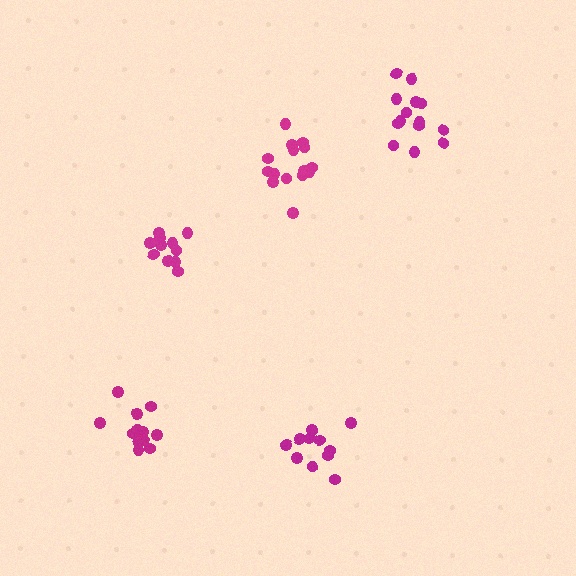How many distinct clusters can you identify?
There are 5 distinct clusters.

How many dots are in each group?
Group 1: 11 dots, Group 2: 13 dots, Group 3: 11 dots, Group 4: 14 dots, Group 5: 15 dots (64 total).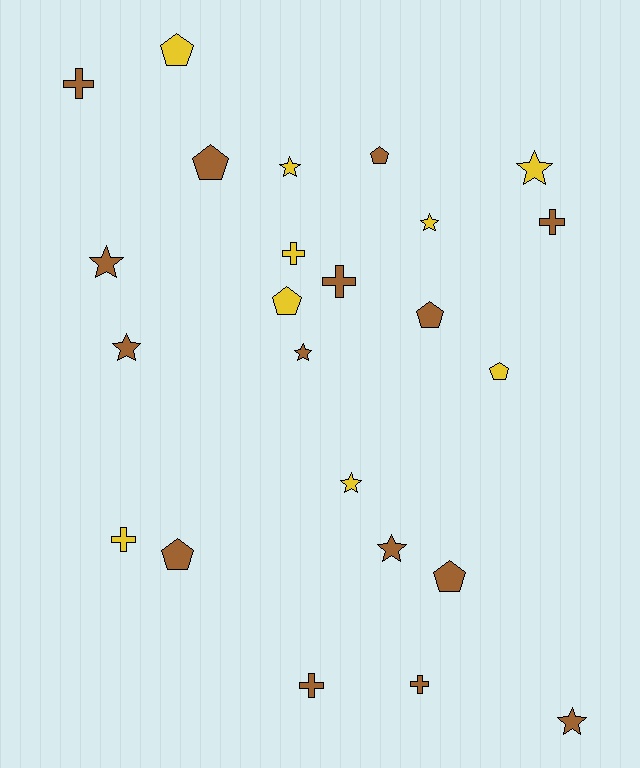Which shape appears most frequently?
Star, with 9 objects.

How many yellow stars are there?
There are 4 yellow stars.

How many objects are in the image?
There are 24 objects.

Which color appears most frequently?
Brown, with 15 objects.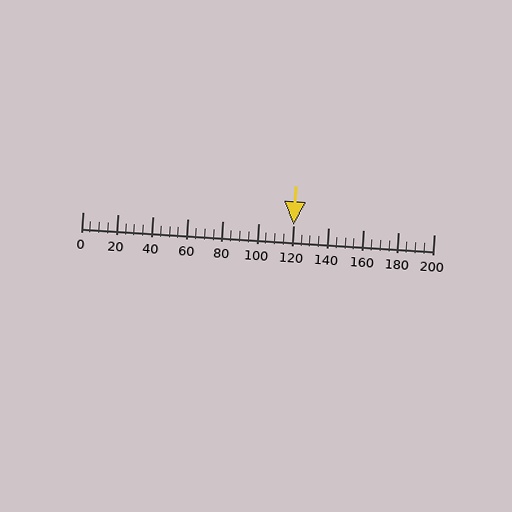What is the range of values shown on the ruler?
The ruler shows values from 0 to 200.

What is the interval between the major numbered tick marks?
The major tick marks are spaced 20 units apart.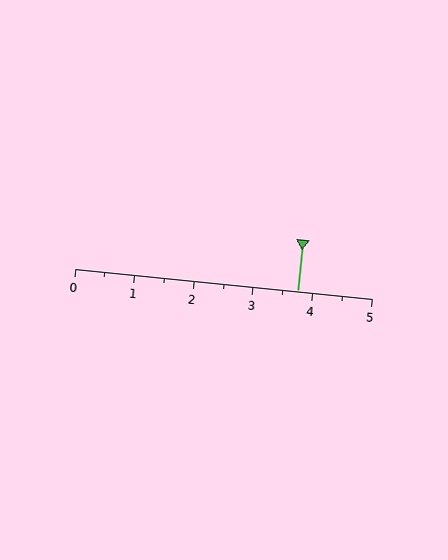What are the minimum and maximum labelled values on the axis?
The axis runs from 0 to 5.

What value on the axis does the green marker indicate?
The marker indicates approximately 3.8.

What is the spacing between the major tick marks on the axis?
The major ticks are spaced 1 apart.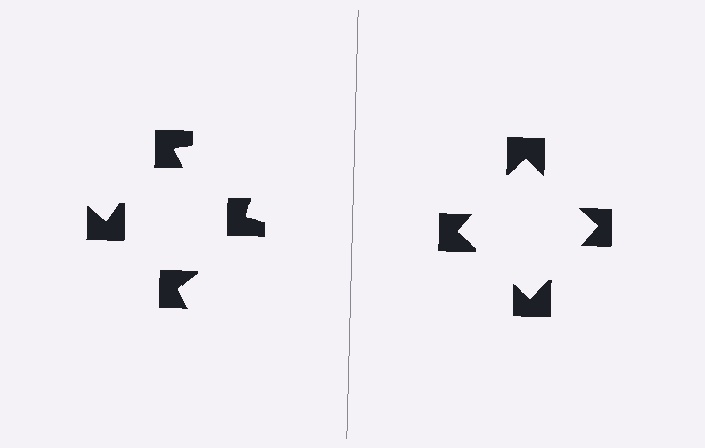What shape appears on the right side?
An illusory square.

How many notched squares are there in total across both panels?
8 — 4 on each side.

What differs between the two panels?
The notched squares are positioned identically on both sides; only the wedge orientations differ. On the right they align to a square; on the left they are misaligned.